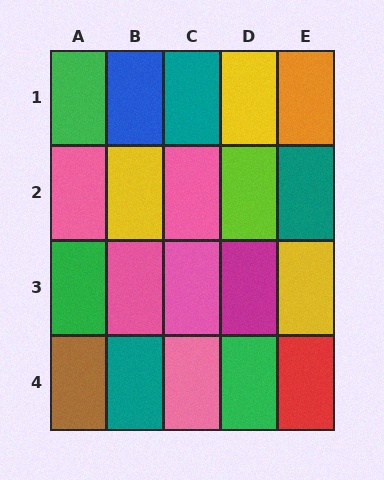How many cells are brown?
1 cell is brown.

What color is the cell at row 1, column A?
Green.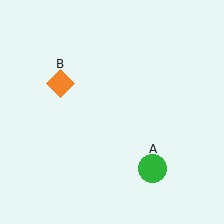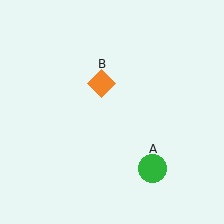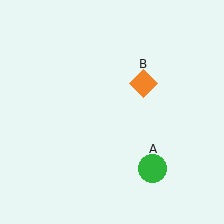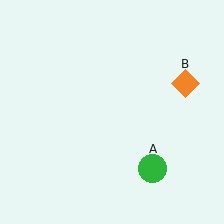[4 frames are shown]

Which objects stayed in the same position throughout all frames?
Green circle (object A) remained stationary.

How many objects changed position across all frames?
1 object changed position: orange diamond (object B).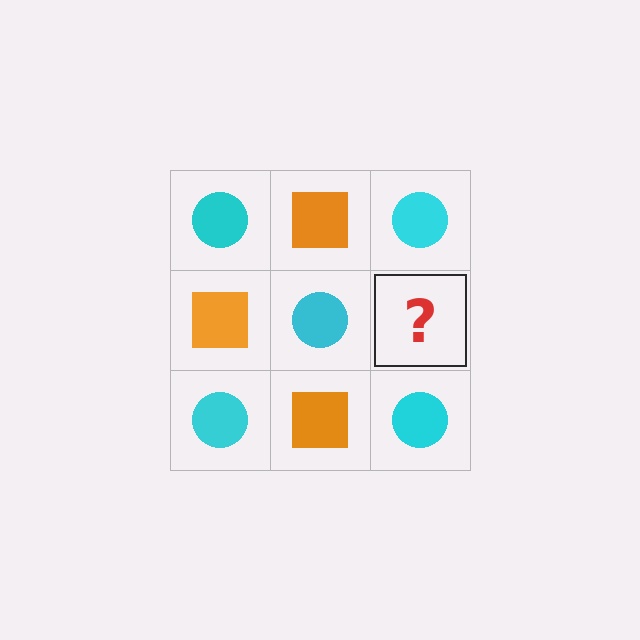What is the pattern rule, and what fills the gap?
The rule is that it alternates cyan circle and orange square in a checkerboard pattern. The gap should be filled with an orange square.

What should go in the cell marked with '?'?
The missing cell should contain an orange square.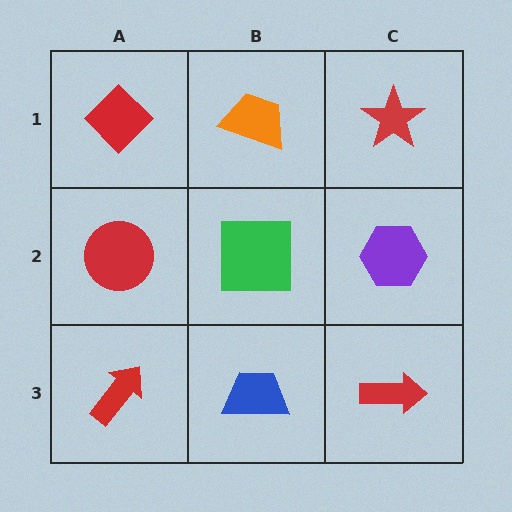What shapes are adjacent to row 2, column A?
A red diamond (row 1, column A), a red arrow (row 3, column A), a green square (row 2, column B).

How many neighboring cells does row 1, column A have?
2.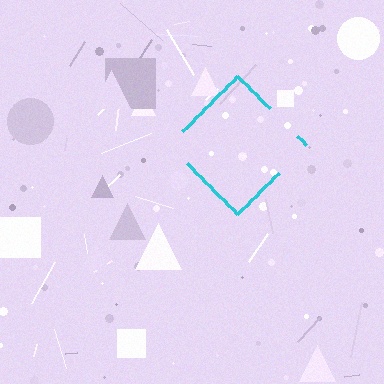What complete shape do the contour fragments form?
The contour fragments form a diamond.